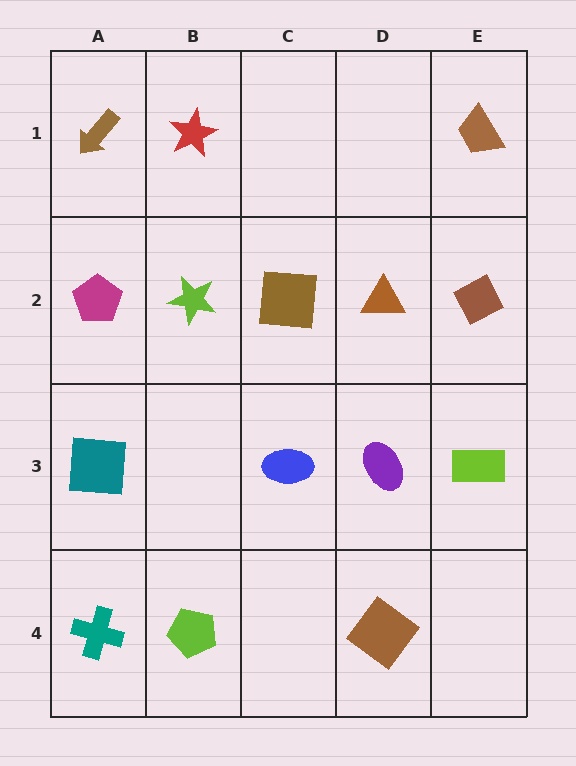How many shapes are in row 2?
5 shapes.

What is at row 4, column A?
A teal cross.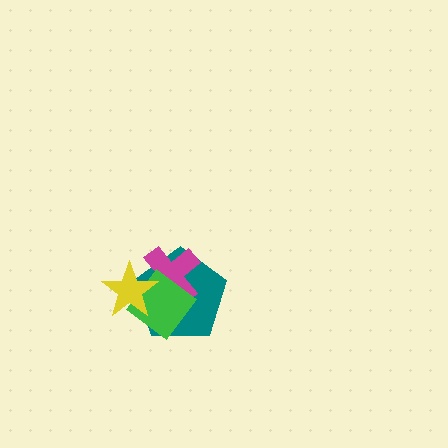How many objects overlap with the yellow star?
3 objects overlap with the yellow star.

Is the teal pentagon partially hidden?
Yes, it is partially covered by another shape.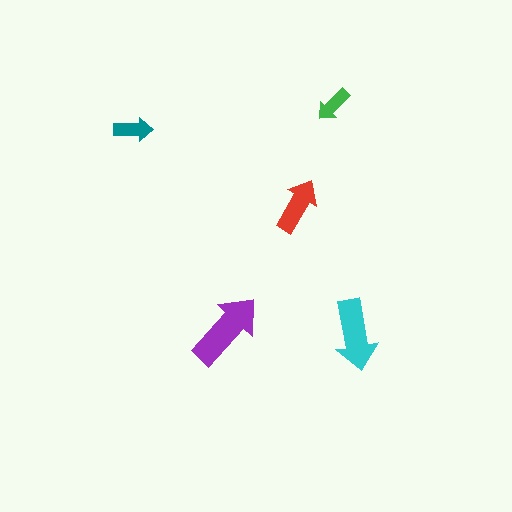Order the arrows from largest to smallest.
the purple one, the cyan one, the red one, the teal one, the green one.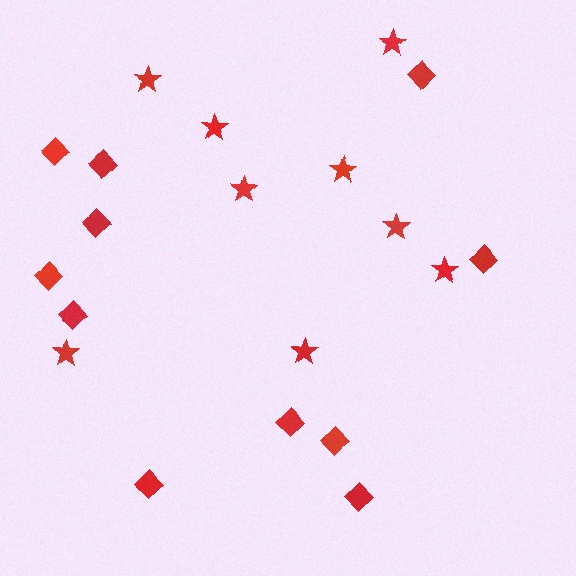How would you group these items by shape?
There are 2 groups: one group of stars (9) and one group of diamonds (11).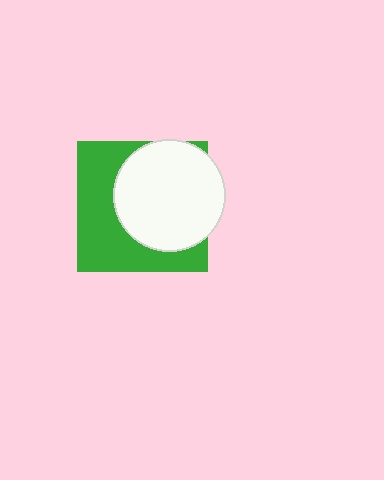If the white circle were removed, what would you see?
You would see the complete green square.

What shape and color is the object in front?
The object in front is a white circle.